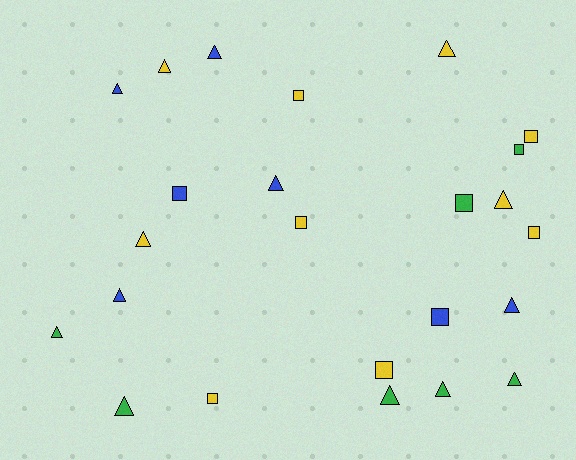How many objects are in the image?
There are 24 objects.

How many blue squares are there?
There are 2 blue squares.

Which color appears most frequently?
Yellow, with 10 objects.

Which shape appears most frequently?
Triangle, with 14 objects.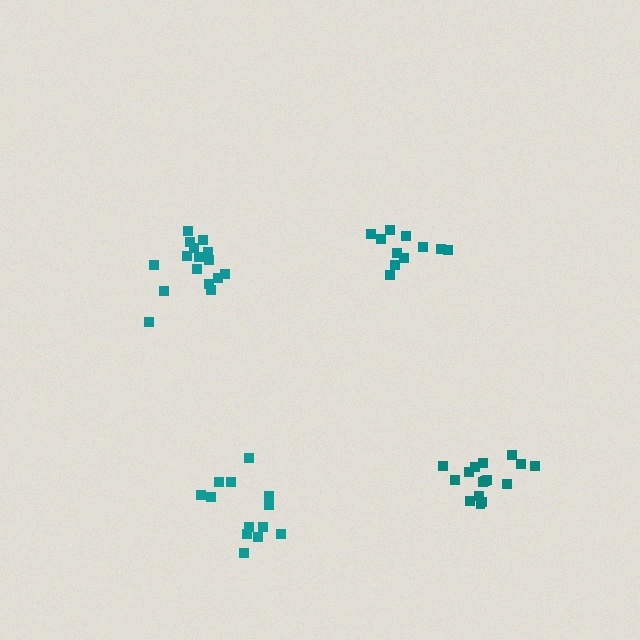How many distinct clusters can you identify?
There are 4 distinct clusters.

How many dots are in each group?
Group 1: 13 dots, Group 2: 11 dots, Group 3: 16 dots, Group 4: 16 dots (56 total).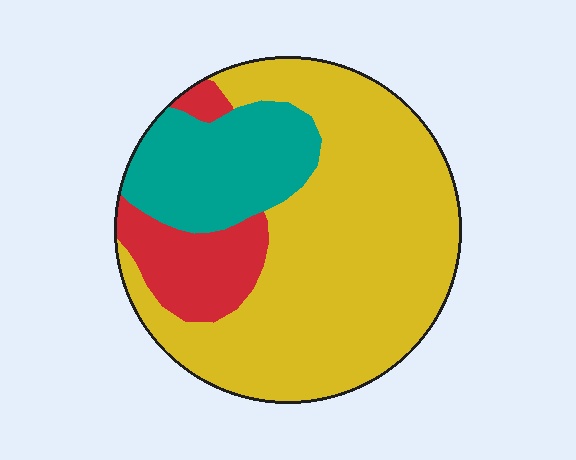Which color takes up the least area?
Red, at roughly 15%.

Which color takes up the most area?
Yellow, at roughly 65%.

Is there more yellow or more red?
Yellow.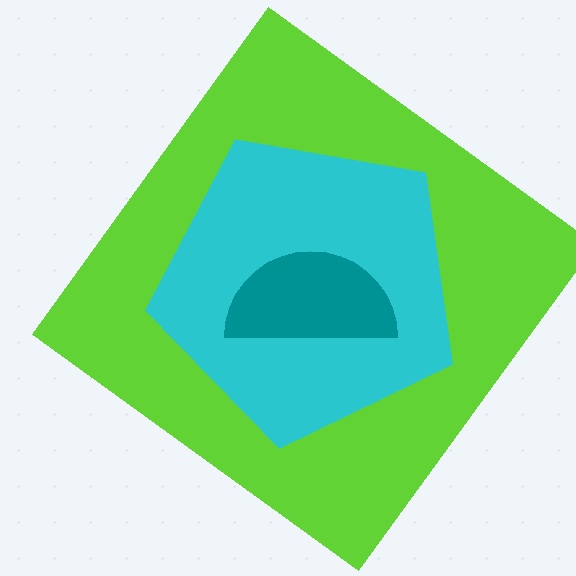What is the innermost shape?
The teal semicircle.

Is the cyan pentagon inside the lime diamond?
Yes.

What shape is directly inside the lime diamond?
The cyan pentagon.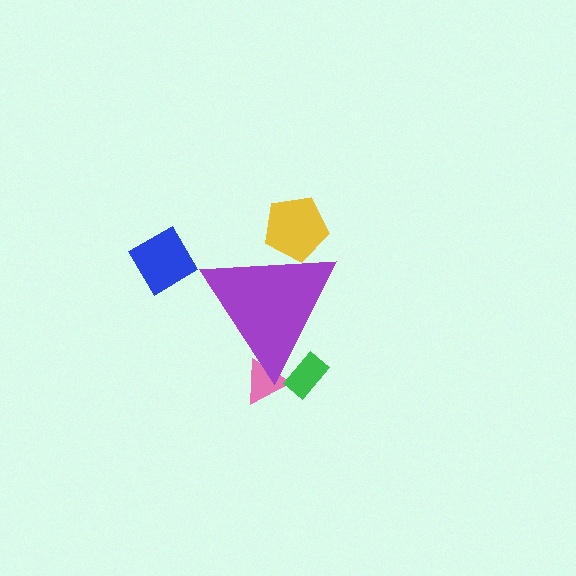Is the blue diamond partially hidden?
No, the blue diamond is fully visible.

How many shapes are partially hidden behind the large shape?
3 shapes are partially hidden.